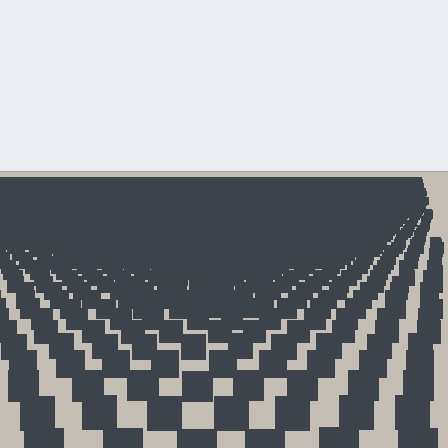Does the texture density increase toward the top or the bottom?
Density increases toward the top.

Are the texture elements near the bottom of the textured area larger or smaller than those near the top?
Larger. Near the bottom, elements are closer to the viewer and appear at a bigger on-screen size.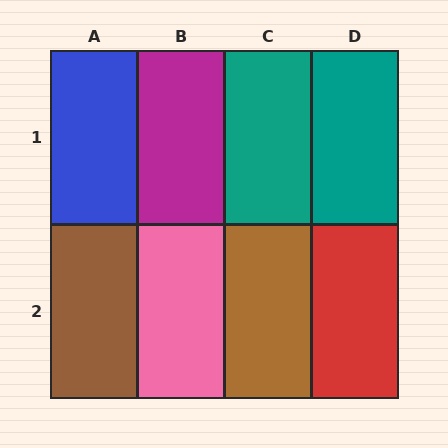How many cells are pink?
1 cell is pink.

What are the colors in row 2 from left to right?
Brown, pink, brown, red.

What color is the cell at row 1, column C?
Teal.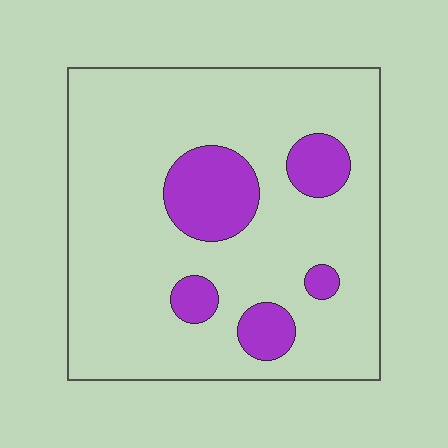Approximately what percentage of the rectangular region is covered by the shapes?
Approximately 15%.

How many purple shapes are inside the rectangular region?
5.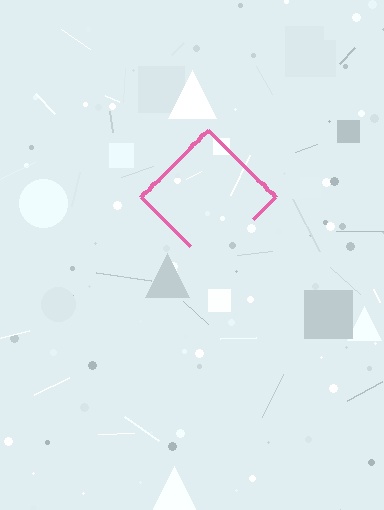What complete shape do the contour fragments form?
The contour fragments form a diamond.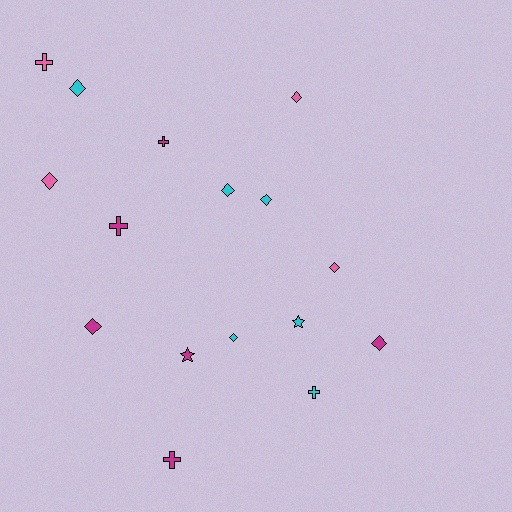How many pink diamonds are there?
There are 3 pink diamonds.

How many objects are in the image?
There are 16 objects.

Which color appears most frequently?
Magenta, with 6 objects.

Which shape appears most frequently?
Diamond, with 9 objects.